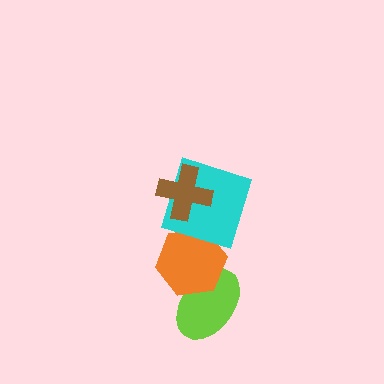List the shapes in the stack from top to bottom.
From top to bottom: the brown cross, the cyan square, the orange hexagon, the lime ellipse.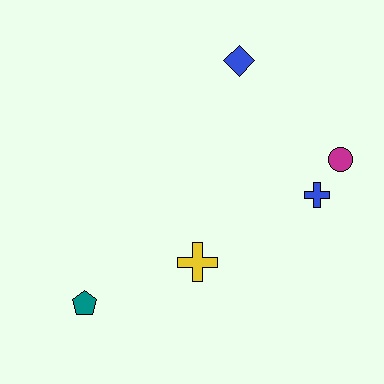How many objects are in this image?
There are 5 objects.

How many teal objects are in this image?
There is 1 teal object.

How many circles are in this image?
There is 1 circle.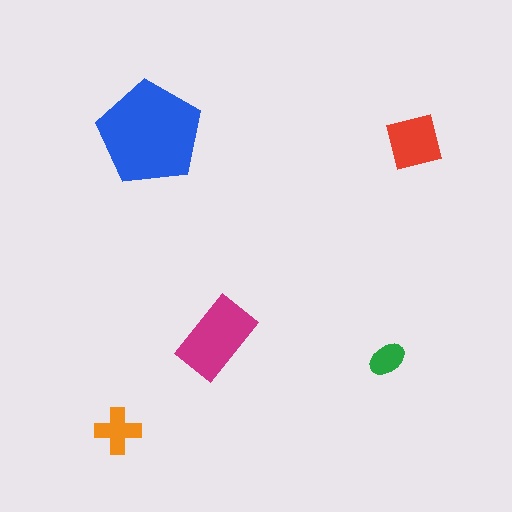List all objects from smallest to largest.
The green ellipse, the orange cross, the red square, the magenta rectangle, the blue pentagon.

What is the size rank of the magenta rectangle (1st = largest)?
2nd.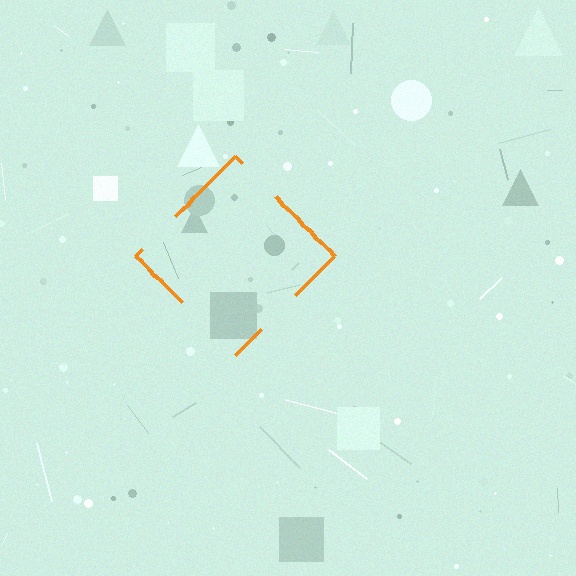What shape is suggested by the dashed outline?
The dashed outline suggests a diamond.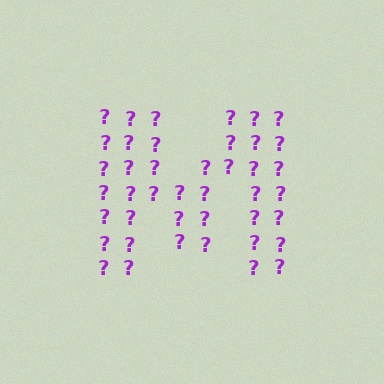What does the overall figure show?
The overall figure shows the letter M.